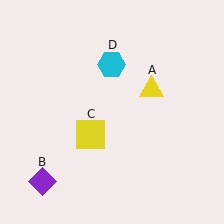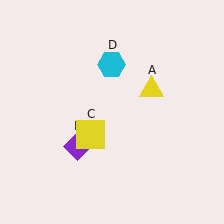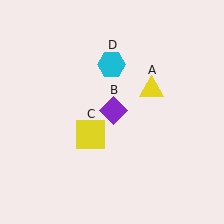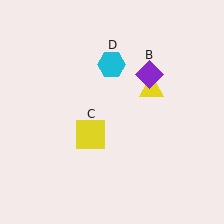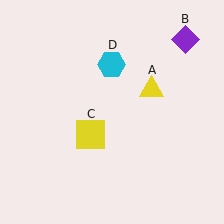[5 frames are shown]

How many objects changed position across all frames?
1 object changed position: purple diamond (object B).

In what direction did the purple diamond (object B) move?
The purple diamond (object B) moved up and to the right.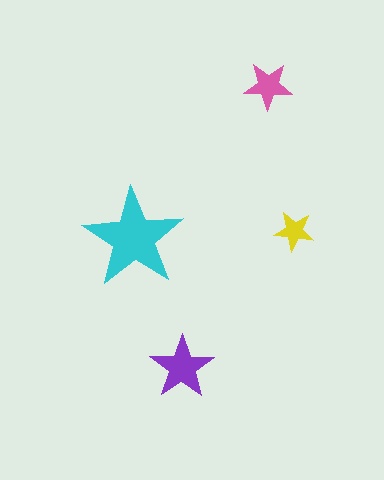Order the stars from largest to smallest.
the cyan one, the purple one, the pink one, the yellow one.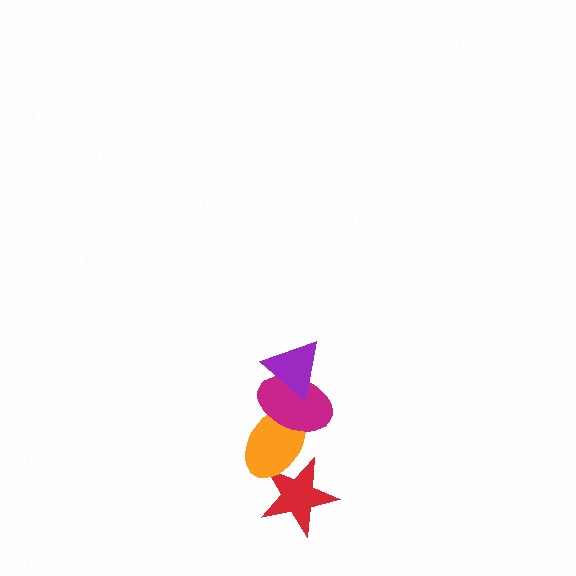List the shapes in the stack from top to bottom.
From top to bottom: the purple triangle, the magenta ellipse, the orange ellipse, the red star.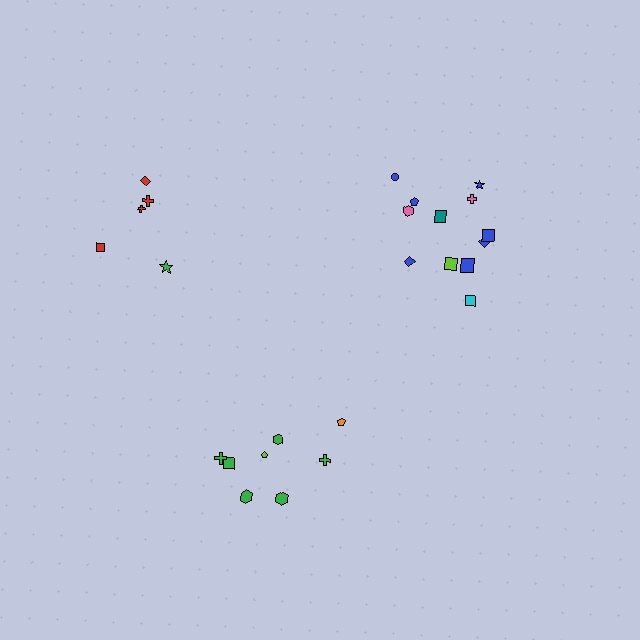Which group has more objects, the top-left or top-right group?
The top-right group.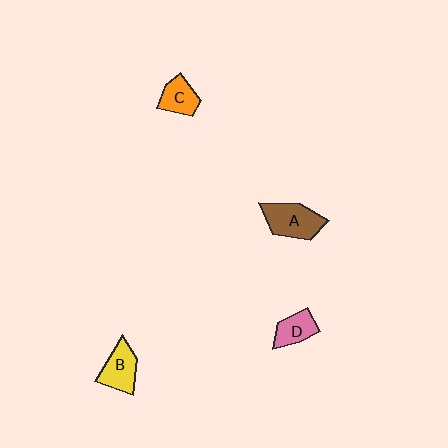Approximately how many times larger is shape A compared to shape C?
Approximately 1.5 times.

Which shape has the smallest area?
Shape D (pink).